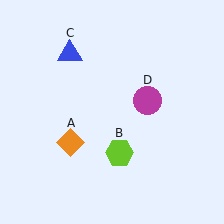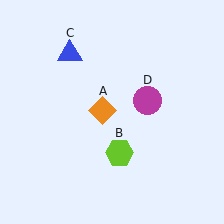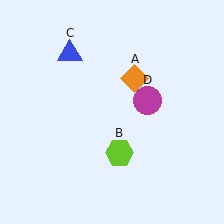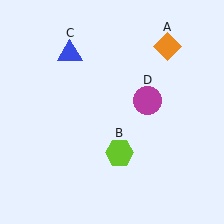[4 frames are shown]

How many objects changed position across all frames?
1 object changed position: orange diamond (object A).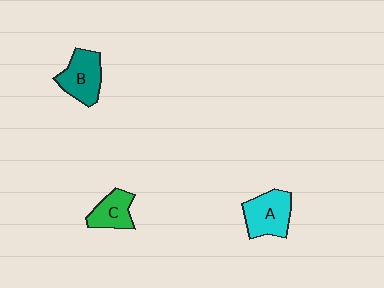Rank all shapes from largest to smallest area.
From largest to smallest: A (cyan), B (teal), C (green).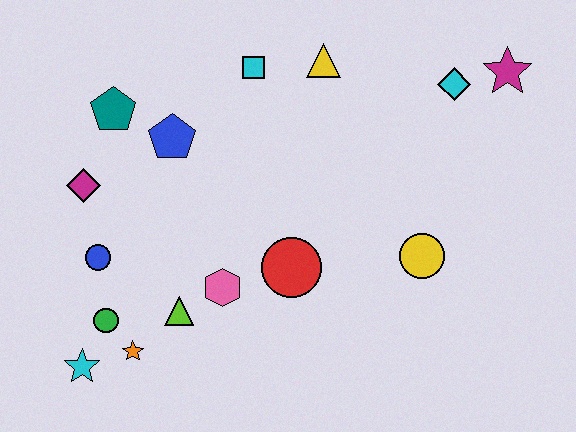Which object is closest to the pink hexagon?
The lime triangle is closest to the pink hexagon.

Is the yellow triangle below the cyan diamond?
No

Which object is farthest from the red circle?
The magenta star is farthest from the red circle.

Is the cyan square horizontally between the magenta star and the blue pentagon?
Yes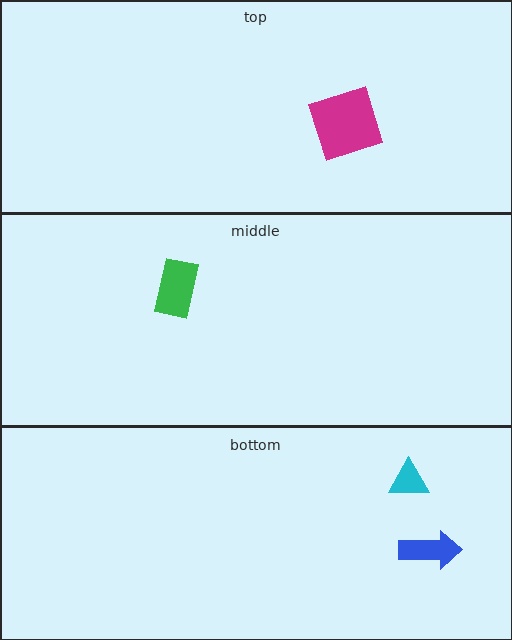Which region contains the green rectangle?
The middle region.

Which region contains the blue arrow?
The bottom region.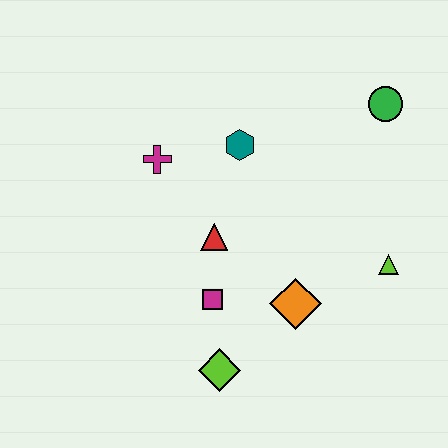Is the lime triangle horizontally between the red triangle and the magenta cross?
No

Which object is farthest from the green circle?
The lime diamond is farthest from the green circle.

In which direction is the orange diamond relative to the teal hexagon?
The orange diamond is below the teal hexagon.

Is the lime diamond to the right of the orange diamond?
No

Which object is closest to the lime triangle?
The orange diamond is closest to the lime triangle.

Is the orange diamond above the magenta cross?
No